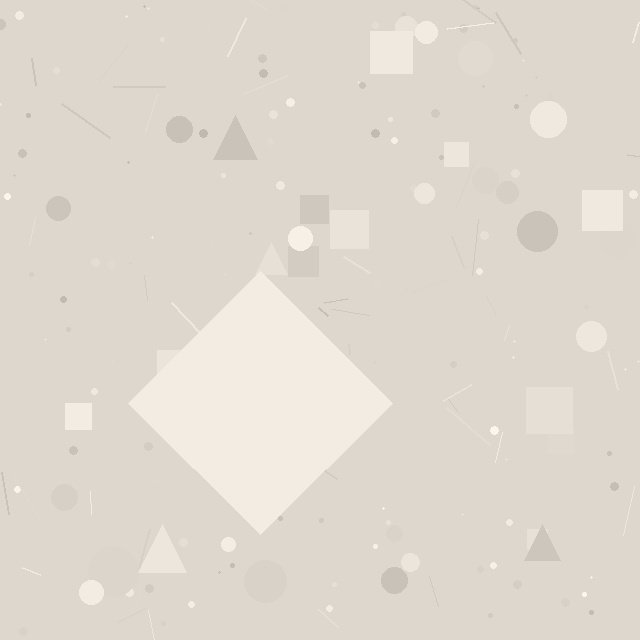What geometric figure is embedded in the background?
A diamond is embedded in the background.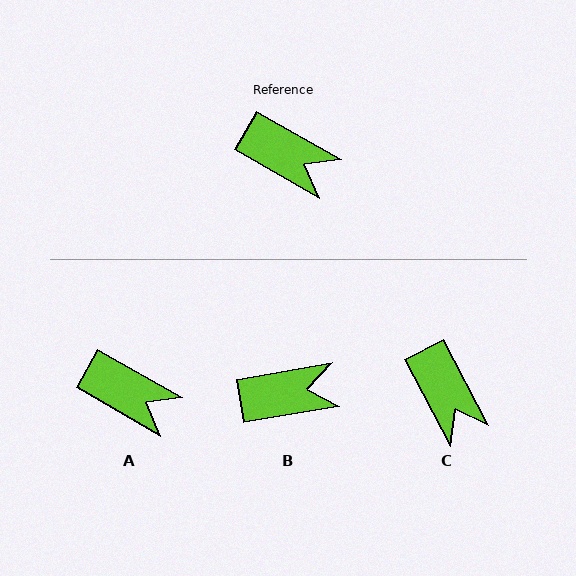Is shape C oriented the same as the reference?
No, it is off by about 32 degrees.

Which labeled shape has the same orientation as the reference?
A.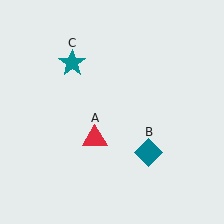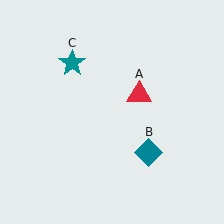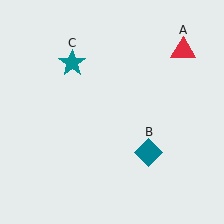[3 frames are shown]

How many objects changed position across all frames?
1 object changed position: red triangle (object A).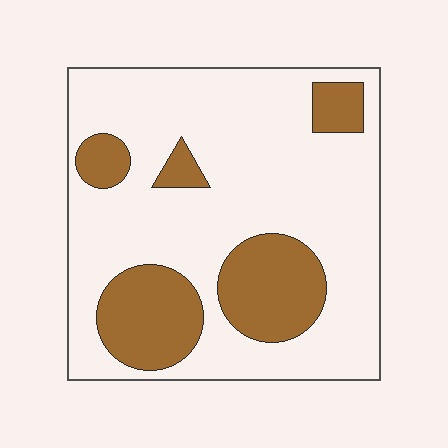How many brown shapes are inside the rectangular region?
5.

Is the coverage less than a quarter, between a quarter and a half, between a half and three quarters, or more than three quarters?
Between a quarter and a half.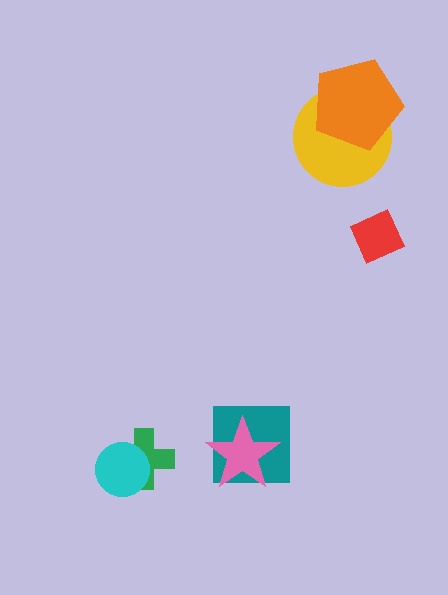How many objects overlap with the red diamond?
0 objects overlap with the red diamond.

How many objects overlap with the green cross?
1 object overlaps with the green cross.